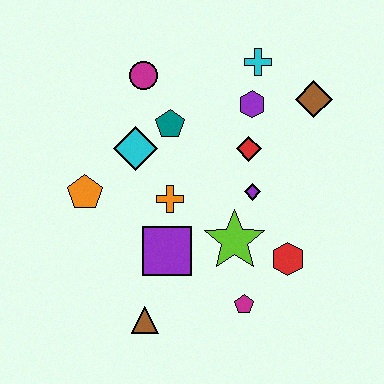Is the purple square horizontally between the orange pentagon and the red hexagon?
Yes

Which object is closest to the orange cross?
The purple square is closest to the orange cross.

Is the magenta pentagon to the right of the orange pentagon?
Yes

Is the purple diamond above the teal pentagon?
No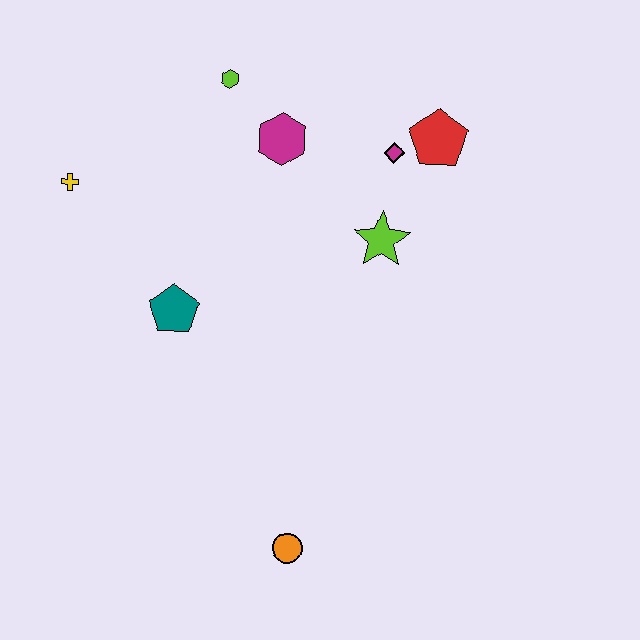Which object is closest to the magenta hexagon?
The lime hexagon is closest to the magenta hexagon.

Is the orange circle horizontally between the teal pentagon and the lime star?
Yes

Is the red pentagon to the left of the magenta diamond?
No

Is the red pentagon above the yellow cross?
Yes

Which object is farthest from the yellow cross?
The orange circle is farthest from the yellow cross.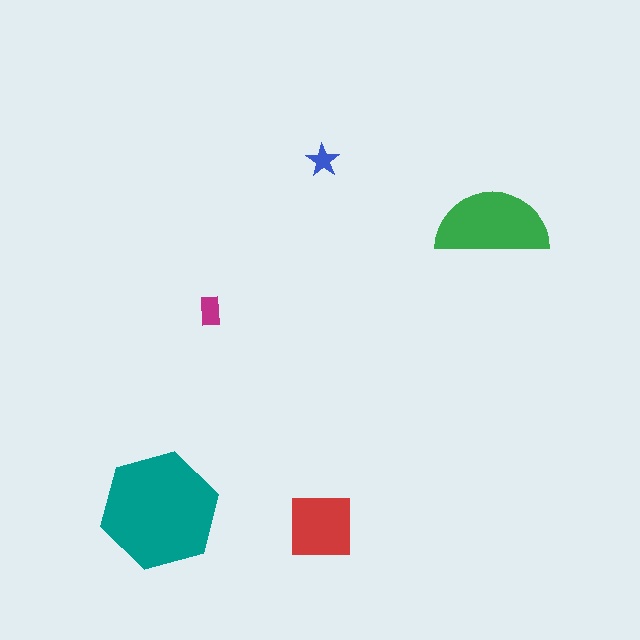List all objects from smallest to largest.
The blue star, the magenta rectangle, the red square, the green semicircle, the teal hexagon.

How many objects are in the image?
There are 5 objects in the image.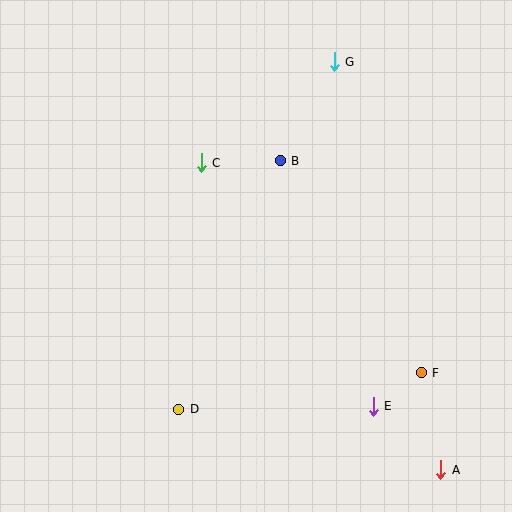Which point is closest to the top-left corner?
Point C is closest to the top-left corner.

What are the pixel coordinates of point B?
Point B is at (280, 161).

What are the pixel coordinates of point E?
Point E is at (373, 406).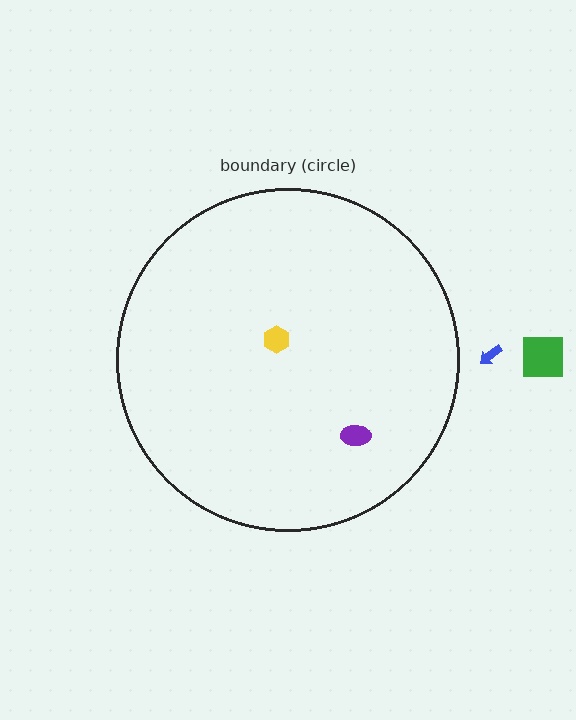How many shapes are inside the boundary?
2 inside, 2 outside.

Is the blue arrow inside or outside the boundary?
Outside.